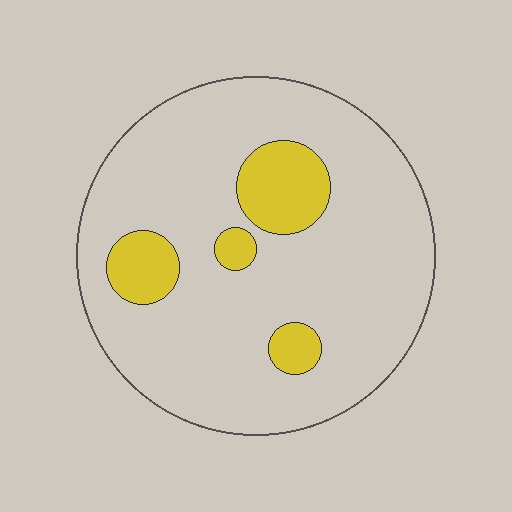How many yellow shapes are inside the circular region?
4.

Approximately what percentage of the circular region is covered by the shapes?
Approximately 15%.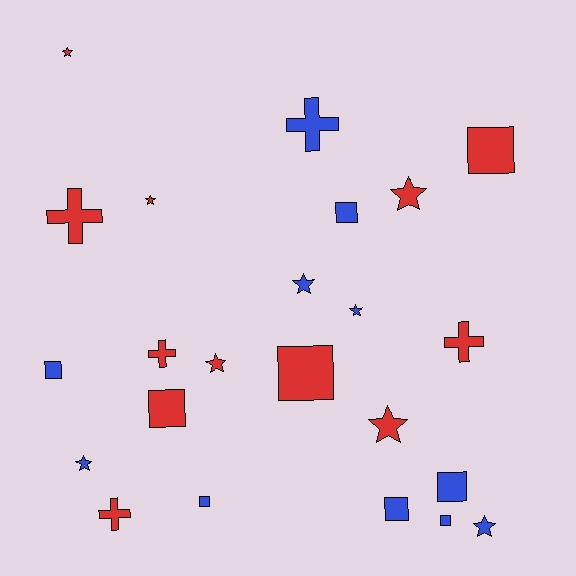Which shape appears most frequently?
Square, with 9 objects.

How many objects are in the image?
There are 23 objects.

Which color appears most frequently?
Red, with 12 objects.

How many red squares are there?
There are 3 red squares.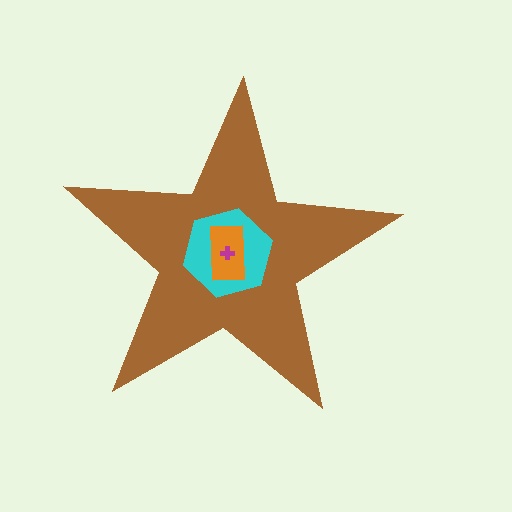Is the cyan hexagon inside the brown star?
Yes.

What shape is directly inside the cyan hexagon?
The orange rectangle.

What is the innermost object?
The magenta cross.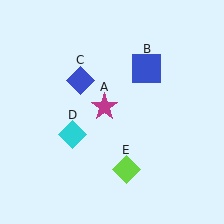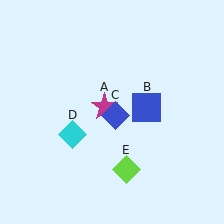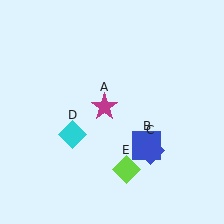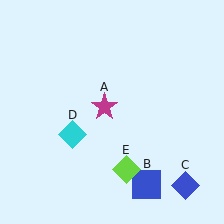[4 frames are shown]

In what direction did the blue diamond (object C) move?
The blue diamond (object C) moved down and to the right.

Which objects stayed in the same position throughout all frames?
Magenta star (object A) and cyan diamond (object D) and lime diamond (object E) remained stationary.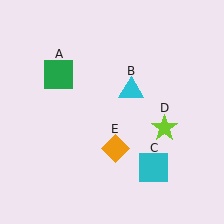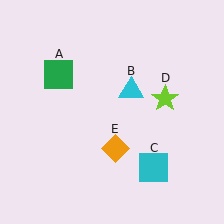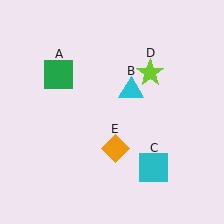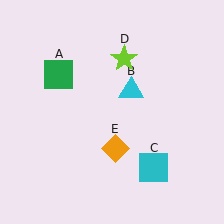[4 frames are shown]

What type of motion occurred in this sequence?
The lime star (object D) rotated counterclockwise around the center of the scene.